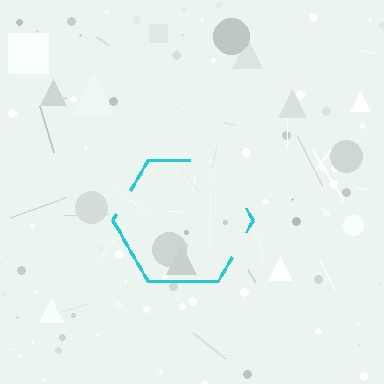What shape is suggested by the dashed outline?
The dashed outline suggests a hexagon.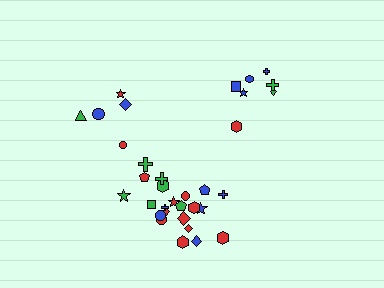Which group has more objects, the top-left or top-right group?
The top-right group.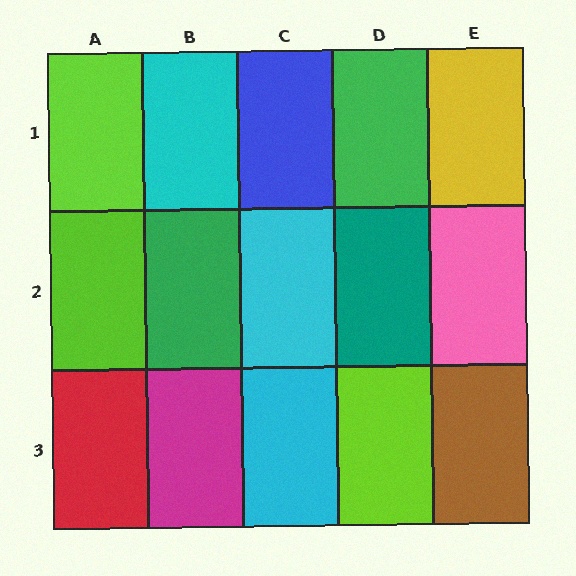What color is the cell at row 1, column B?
Cyan.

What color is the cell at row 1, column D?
Green.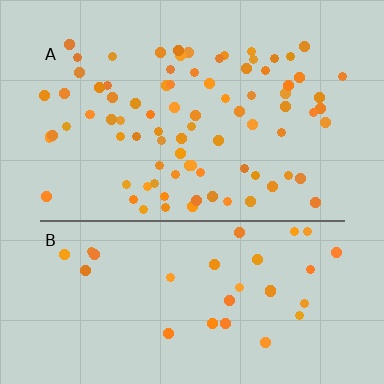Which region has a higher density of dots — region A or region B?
A (the top).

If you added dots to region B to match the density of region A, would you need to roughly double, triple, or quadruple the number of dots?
Approximately triple.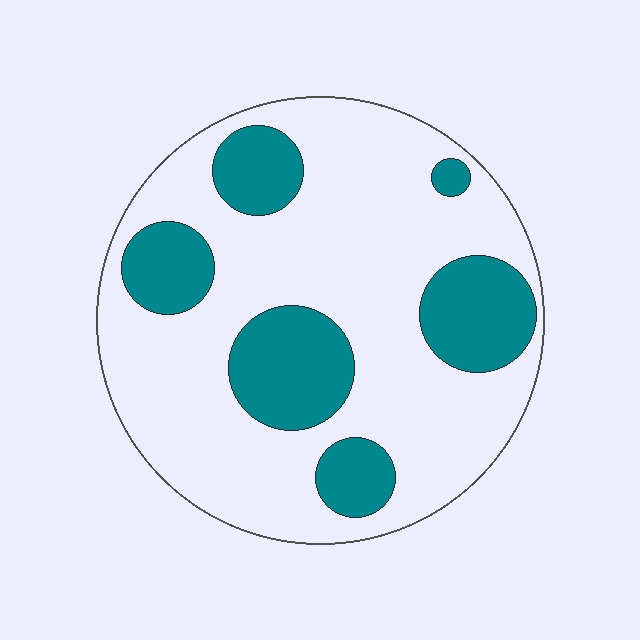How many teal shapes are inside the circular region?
6.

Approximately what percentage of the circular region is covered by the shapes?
Approximately 25%.